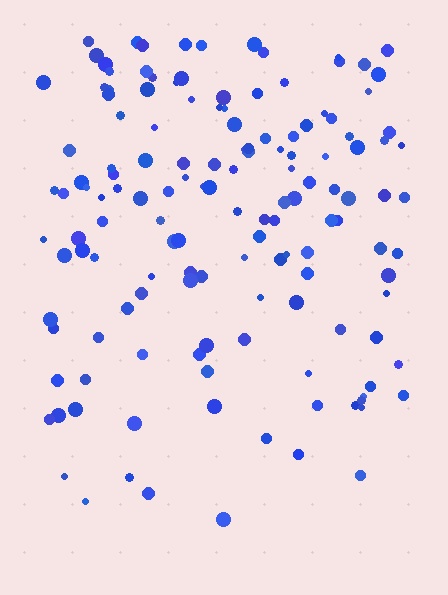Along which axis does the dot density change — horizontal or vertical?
Vertical.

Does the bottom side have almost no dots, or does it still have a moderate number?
Still a moderate number, just noticeably fewer than the top.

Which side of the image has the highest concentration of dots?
The top.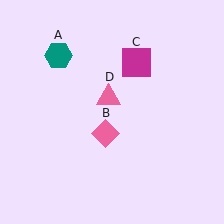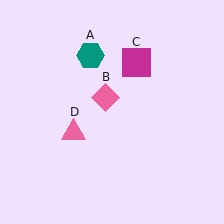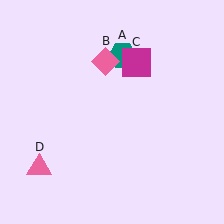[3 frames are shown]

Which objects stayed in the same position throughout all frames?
Magenta square (object C) remained stationary.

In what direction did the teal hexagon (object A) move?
The teal hexagon (object A) moved right.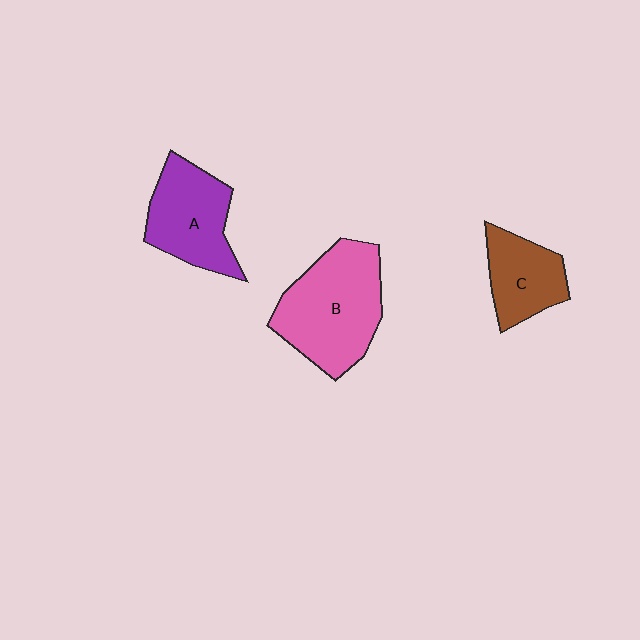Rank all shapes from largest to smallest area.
From largest to smallest: B (pink), A (purple), C (brown).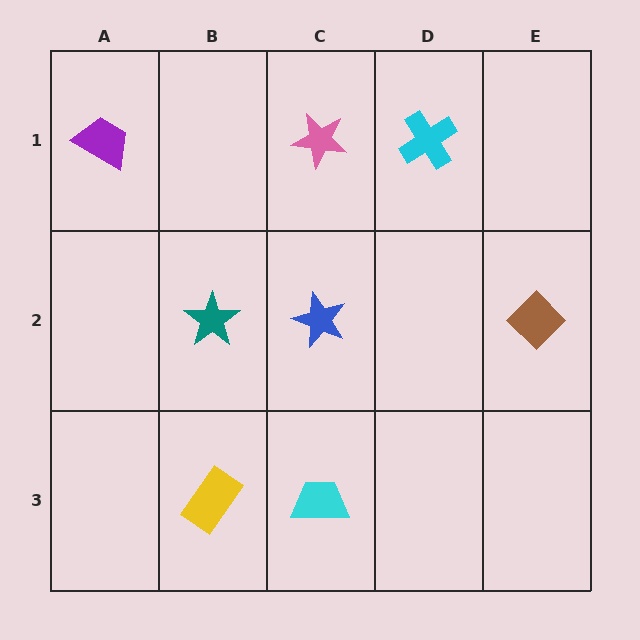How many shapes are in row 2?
3 shapes.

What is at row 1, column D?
A cyan cross.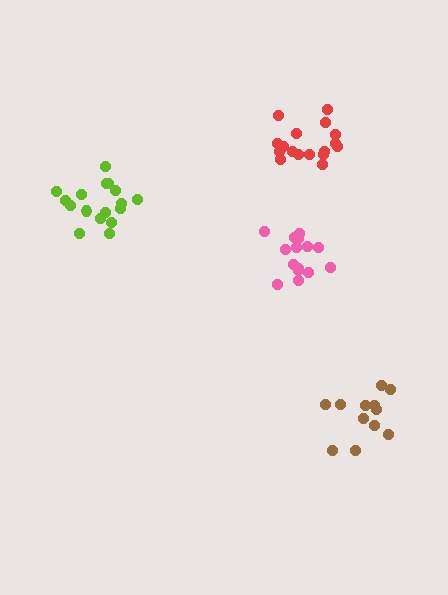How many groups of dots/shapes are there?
There are 4 groups.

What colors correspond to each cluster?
The clusters are colored: lime, pink, brown, red.